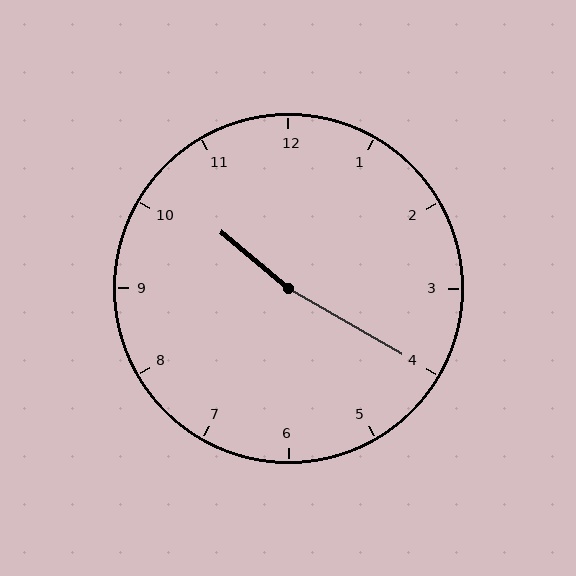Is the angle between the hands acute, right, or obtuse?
It is obtuse.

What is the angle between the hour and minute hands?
Approximately 170 degrees.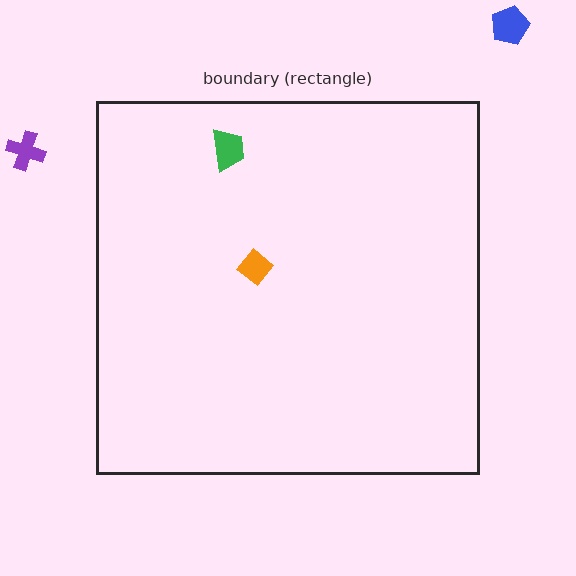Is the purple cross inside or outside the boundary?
Outside.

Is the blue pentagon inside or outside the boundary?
Outside.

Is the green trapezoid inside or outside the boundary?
Inside.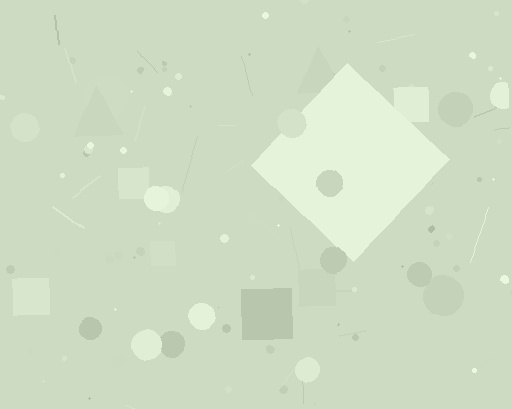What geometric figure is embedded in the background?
A diamond is embedded in the background.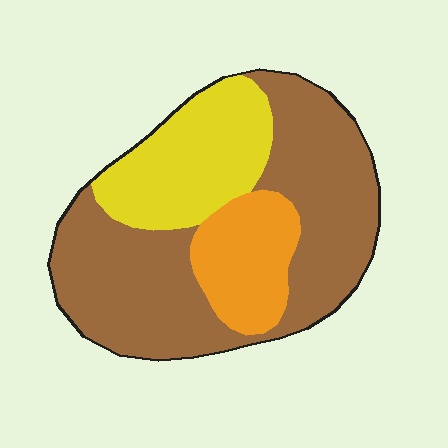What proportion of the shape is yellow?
Yellow takes up about one quarter (1/4) of the shape.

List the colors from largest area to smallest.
From largest to smallest: brown, yellow, orange.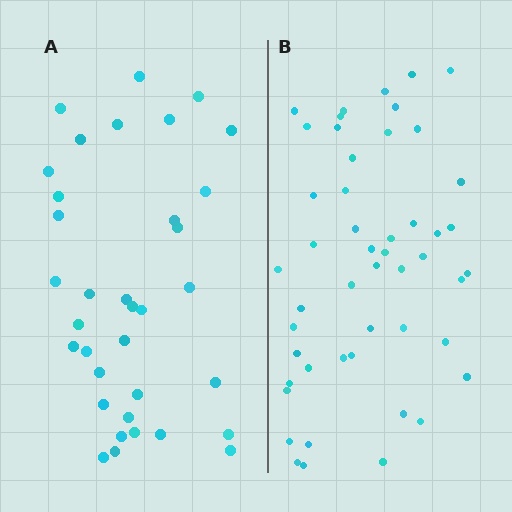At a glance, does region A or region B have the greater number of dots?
Region B (the right region) has more dots.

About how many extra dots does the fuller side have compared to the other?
Region B has approximately 15 more dots than region A.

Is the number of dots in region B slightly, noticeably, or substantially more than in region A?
Region B has noticeably more, but not dramatically so. The ratio is roughly 1.4 to 1.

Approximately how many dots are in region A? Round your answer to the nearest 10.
About 40 dots. (The exact count is 35, which rounds to 40.)